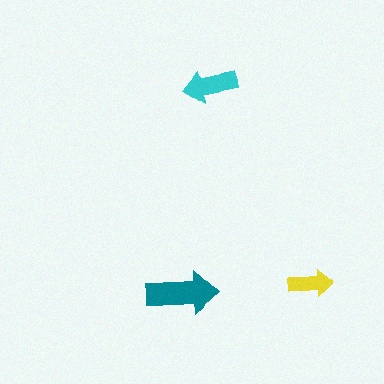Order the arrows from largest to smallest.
the teal one, the cyan one, the yellow one.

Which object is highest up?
The cyan arrow is topmost.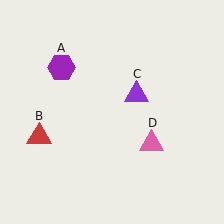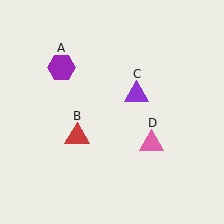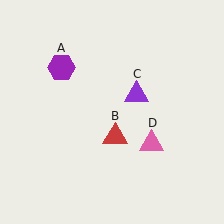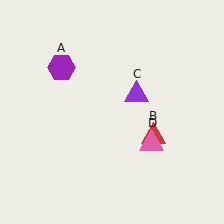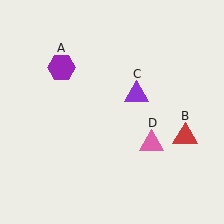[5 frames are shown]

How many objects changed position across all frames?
1 object changed position: red triangle (object B).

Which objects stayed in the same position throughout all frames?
Purple hexagon (object A) and purple triangle (object C) and pink triangle (object D) remained stationary.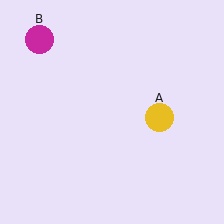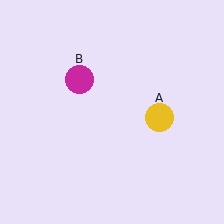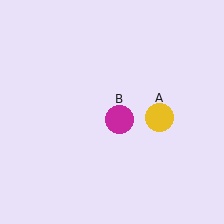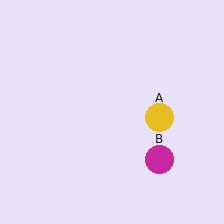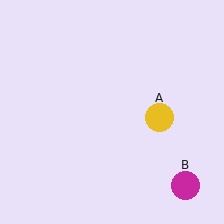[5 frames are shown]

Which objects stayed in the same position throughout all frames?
Yellow circle (object A) remained stationary.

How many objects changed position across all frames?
1 object changed position: magenta circle (object B).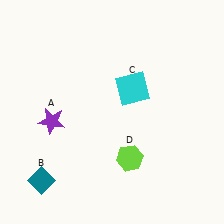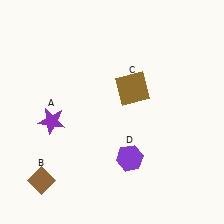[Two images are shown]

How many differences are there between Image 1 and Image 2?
There are 3 differences between the two images.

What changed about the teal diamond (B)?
In Image 1, B is teal. In Image 2, it changed to brown.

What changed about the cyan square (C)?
In Image 1, C is cyan. In Image 2, it changed to brown.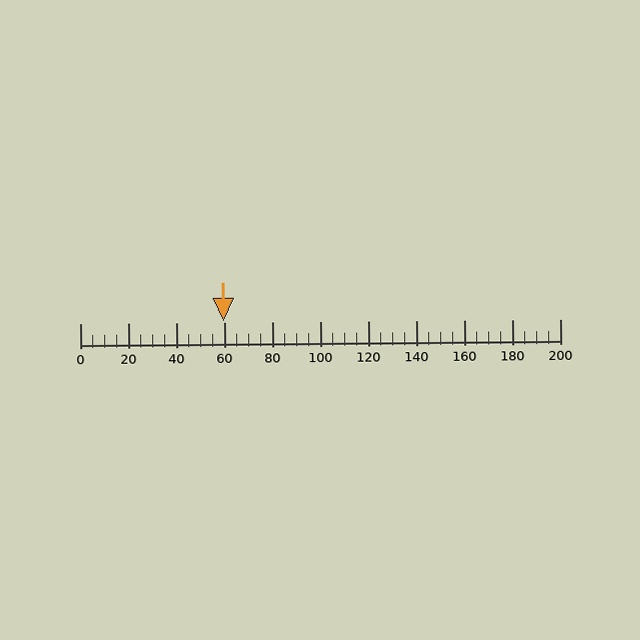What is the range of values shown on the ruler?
The ruler shows values from 0 to 200.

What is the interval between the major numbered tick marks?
The major tick marks are spaced 20 units apart.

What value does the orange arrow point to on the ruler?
The orange arrow points to approximately 60.